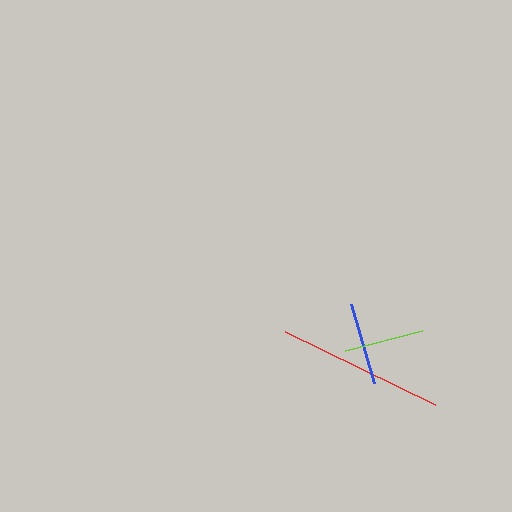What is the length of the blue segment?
The blue segment is approximately 83 pixels long.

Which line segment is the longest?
The red line is the longest at approximately 166 pixels.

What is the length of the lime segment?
The lime segment is approximately 79 pixels long.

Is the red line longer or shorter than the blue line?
The red line is longer than the blue line.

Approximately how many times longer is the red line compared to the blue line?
The red line is approximately 2.0 times the length of the blue line.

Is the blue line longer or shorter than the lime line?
The blue line is longer than the lime line.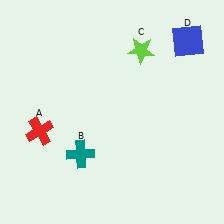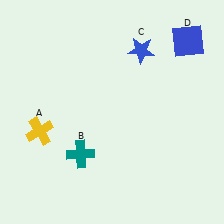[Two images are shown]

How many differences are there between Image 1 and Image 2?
There are 2 differences between the two images.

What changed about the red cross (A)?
In Image 1, A is red. In Image 2, it changed to yellow.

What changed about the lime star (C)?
In Image 1, C is lime. In Image 2, it changed to blue.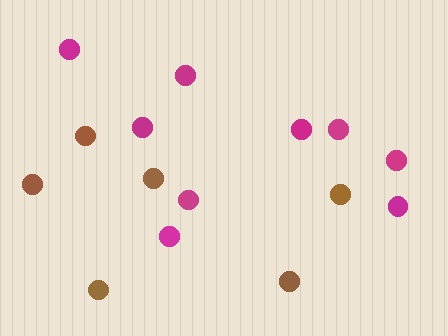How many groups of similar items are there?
There are 2 groups: one group of brown circles (6) and one group of magenta circles (9).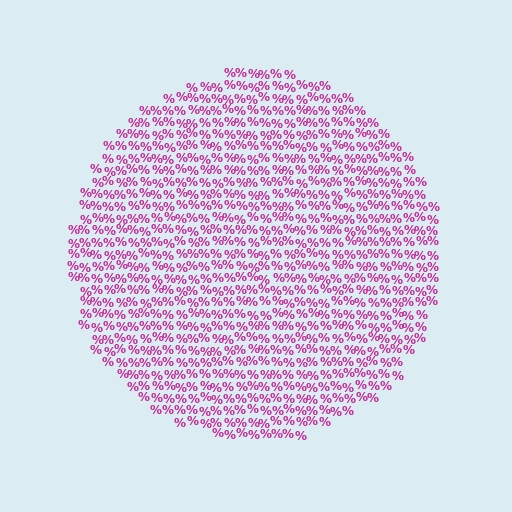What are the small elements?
The small elements are percent signs.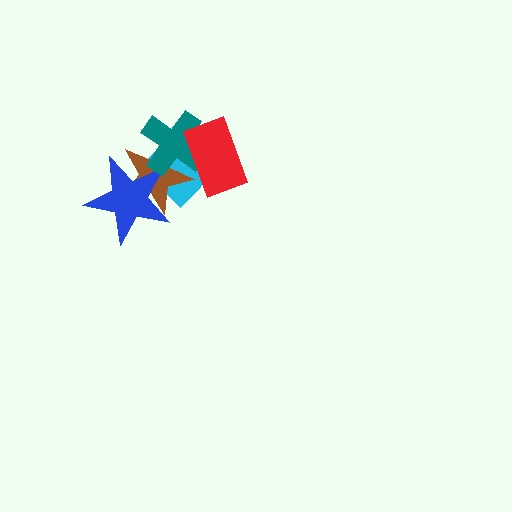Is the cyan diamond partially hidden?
Yes, it is partially covered by another shape.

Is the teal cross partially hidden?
Yes, it is partially covered by another shape.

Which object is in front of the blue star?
The teal cross is in front of the blue star.